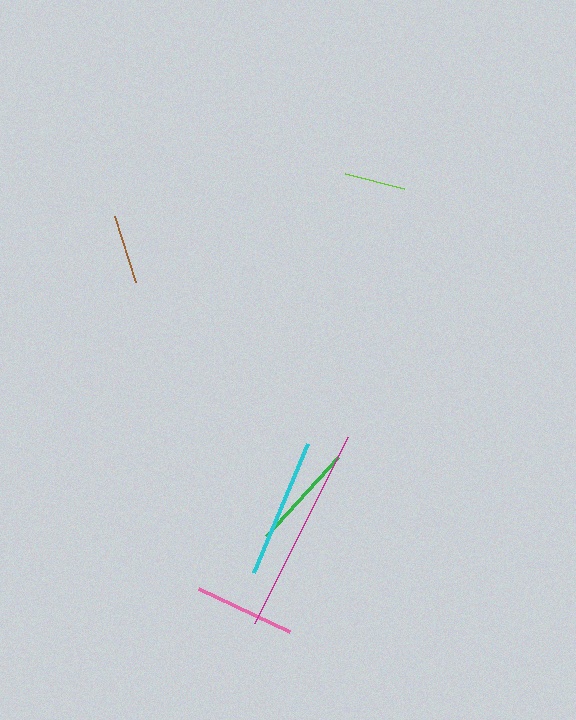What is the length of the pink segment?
The pink segment is approximately 101 pixels long.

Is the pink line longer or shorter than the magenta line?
The magenta line is longer than the pink line.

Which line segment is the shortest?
The lime line is the shortest at approximately 61 pixels.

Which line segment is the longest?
The magenta line is the longest at approximately 208 pixels.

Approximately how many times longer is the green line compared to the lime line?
The green line is approximately 1.8 times the length of the lime line.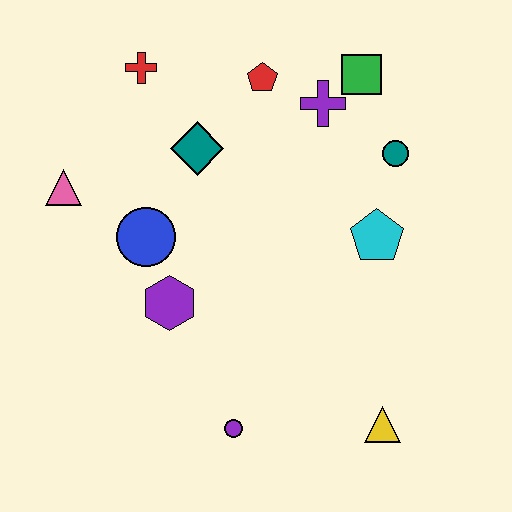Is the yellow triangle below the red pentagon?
Yes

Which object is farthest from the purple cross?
The purple circle is farthest from the purple cross.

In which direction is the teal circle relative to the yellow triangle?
The teal circle is above the yellow triangle.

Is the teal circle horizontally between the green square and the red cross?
No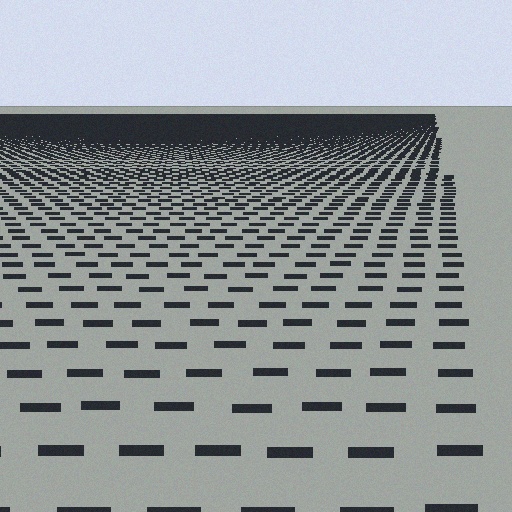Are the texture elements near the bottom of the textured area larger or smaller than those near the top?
Larger. Near the bottom, elements are closer to the viewer and appear at a bigger on-screen size.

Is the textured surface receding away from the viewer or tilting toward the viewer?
The surface is receding away from the viewer. Texture elements get smaller and denser toward the top.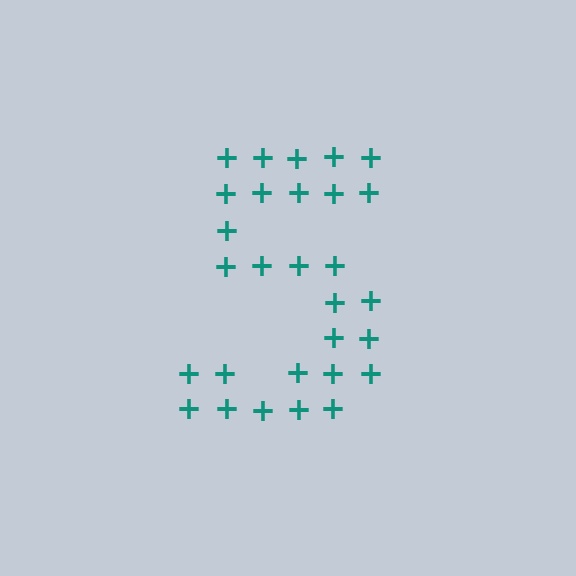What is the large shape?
The large shape is the digit 5.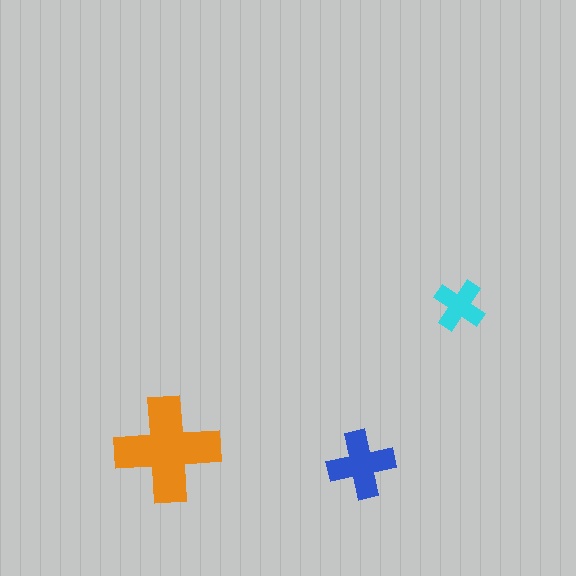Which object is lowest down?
The blue cross is bottommost.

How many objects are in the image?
There are 3 objects in the image.